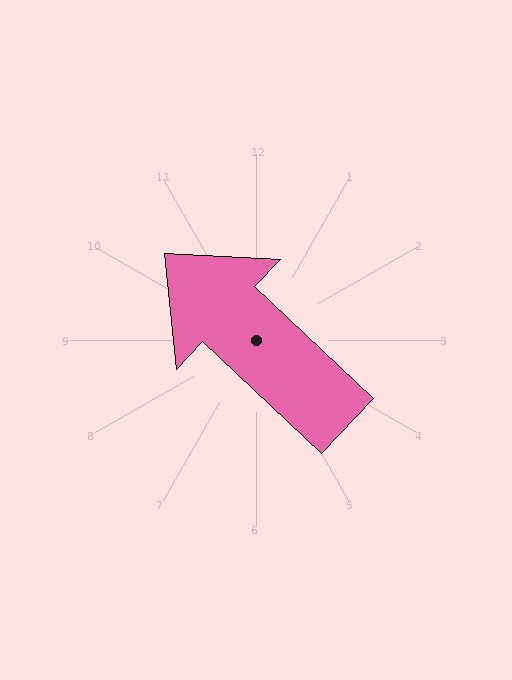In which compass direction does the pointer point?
Northwest.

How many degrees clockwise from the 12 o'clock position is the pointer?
Approximately 313 degrees.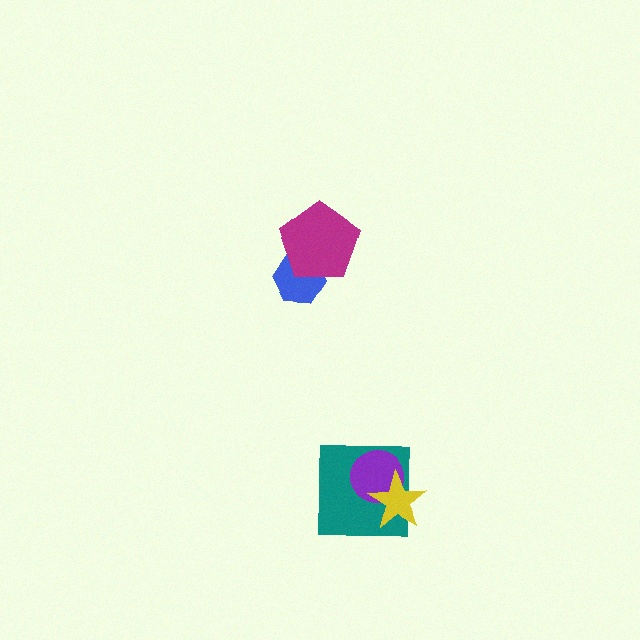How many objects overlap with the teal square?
2 objects overlap with the teal square.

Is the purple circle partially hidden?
Yes, it is partially covered by another shape.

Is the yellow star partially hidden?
No, no other shape covers it.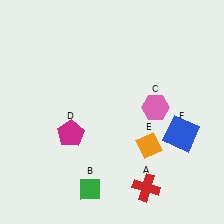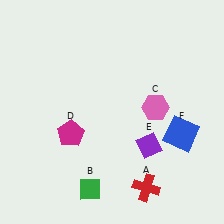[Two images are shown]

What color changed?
The diamond (E) changed from orange in Image 1 to purple in Image 2.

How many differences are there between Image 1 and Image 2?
There is 1 difference between the two images.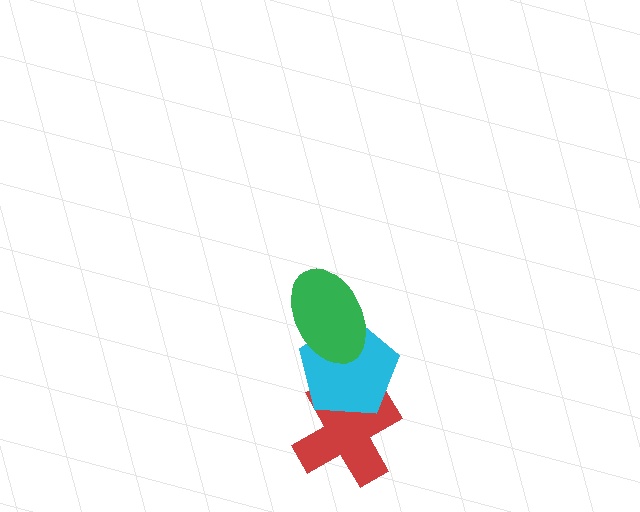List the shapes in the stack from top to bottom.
From top to bottom: the green ellipse, the cyan pentagon, the red cross.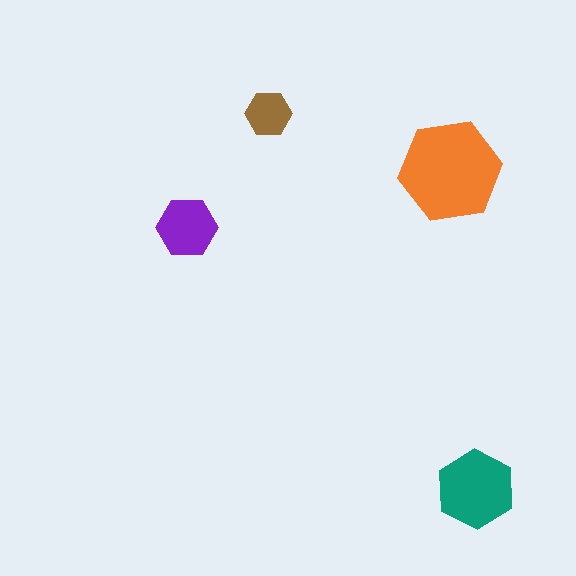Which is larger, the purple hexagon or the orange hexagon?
The orange one.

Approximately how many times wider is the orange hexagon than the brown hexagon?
About 2 times wider.